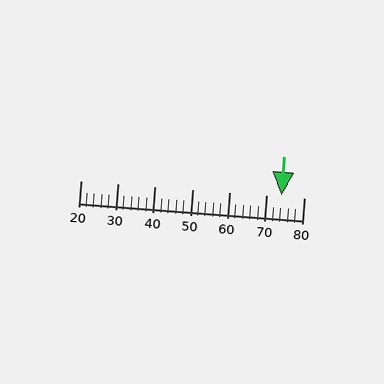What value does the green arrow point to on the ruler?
The green arrow points to approximately 74.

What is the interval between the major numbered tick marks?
The major tick marks are spaced 10 units apart.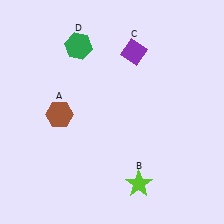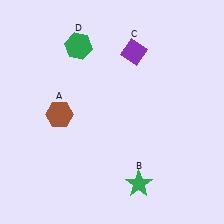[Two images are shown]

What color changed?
The star (B) changed from lime in Image 1 to green in Image 2.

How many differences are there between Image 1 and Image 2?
There is 1 difference between the two images.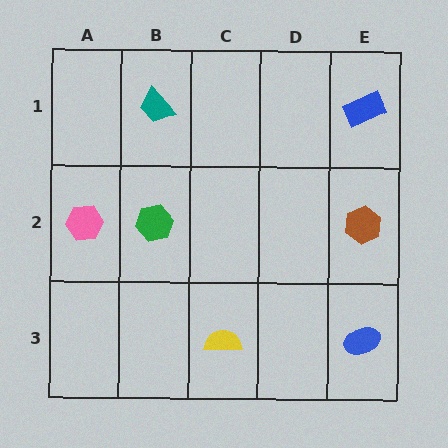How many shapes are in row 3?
2 shapes.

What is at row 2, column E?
A brown hexagon.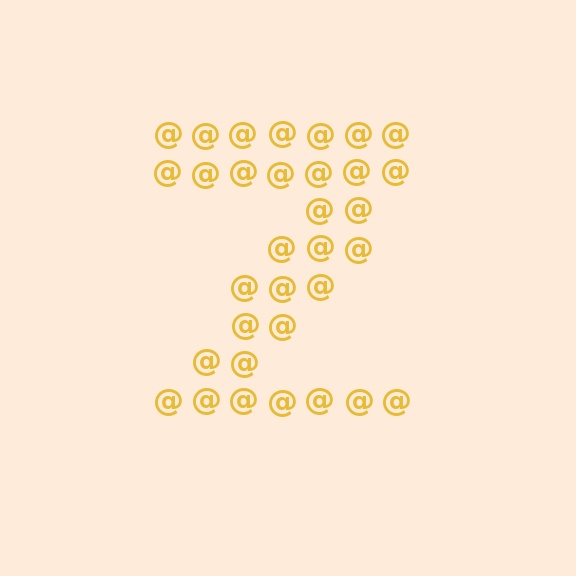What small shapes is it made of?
It is made of small at signs.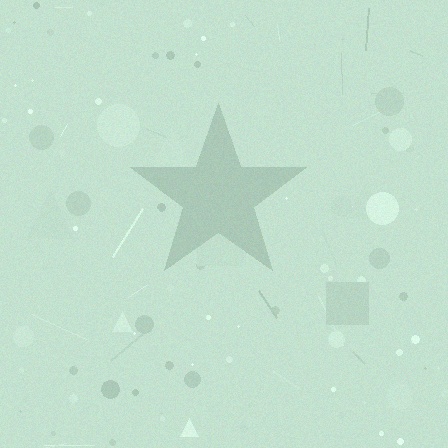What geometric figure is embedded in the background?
A star is embedded in the background.